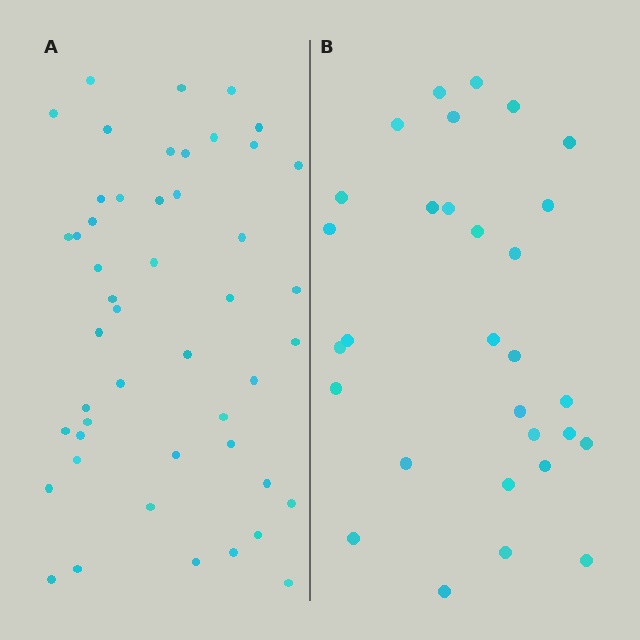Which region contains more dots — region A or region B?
Region A (the left region) has more dots.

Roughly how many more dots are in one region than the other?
Region A has approximately 20 more dots than region B.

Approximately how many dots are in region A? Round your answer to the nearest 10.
About 50 dots. (The exact count is 48, which rounds to 50.)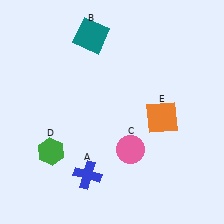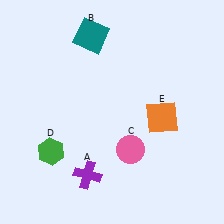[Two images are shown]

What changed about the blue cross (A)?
In Image 1, A is blue. In Image 2, it changed to purple.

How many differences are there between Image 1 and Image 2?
There is 1 difference between the two images.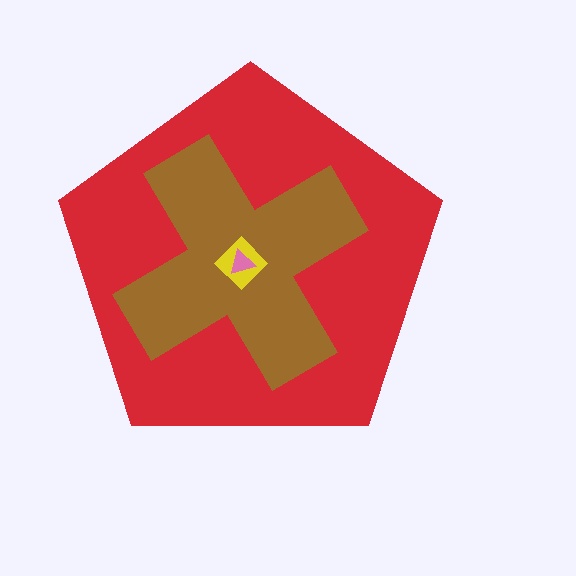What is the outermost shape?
The red pentagon.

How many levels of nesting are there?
4.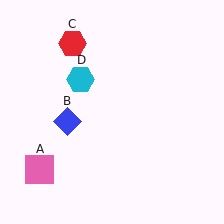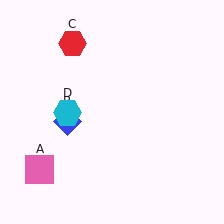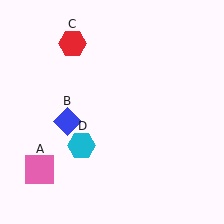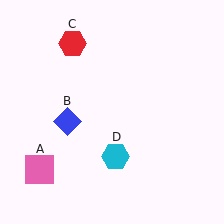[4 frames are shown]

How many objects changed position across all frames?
1 object changed position: cyan hexagon (object D).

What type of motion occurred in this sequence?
The cyan hexagon (object D) rotated counterclockwise around the center of the scene.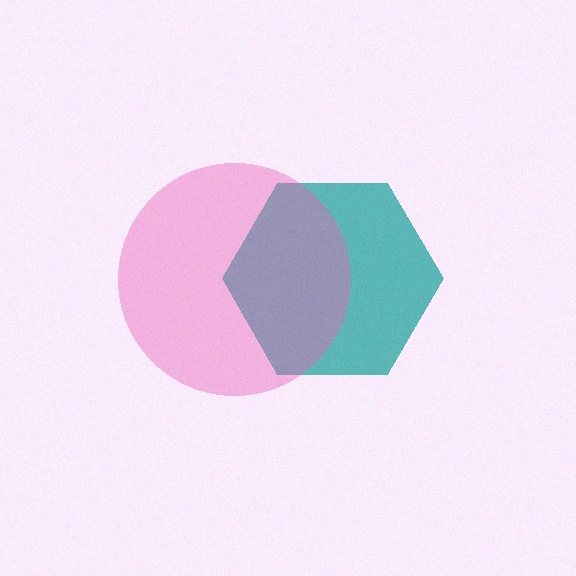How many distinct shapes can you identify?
There are 2 distinct shapes: a teal hexagon, a pink circle.